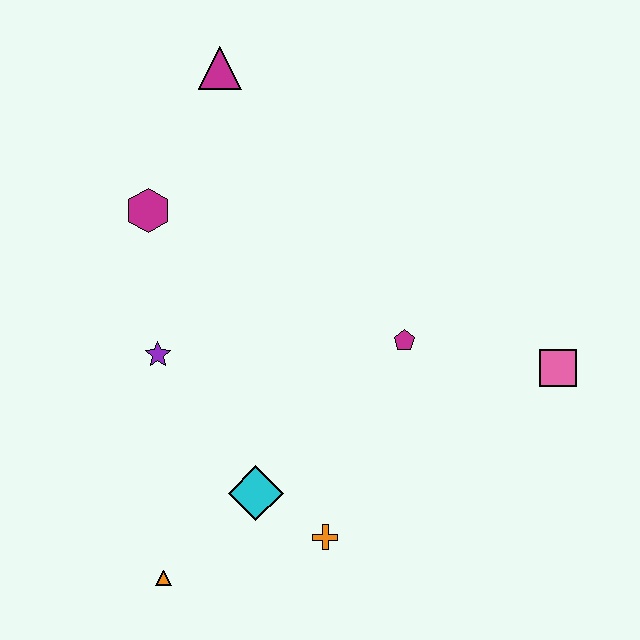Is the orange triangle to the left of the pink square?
Yes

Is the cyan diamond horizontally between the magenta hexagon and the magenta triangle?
No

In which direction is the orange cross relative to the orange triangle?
The orange cross is to the right of the orange triangle.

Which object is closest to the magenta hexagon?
The purple star is closest to the magenta hexagon.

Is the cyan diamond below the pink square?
Yes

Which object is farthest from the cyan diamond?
The magenta triangle is farthest from the cyan diamond.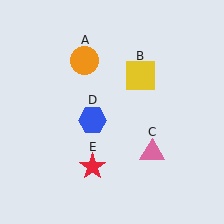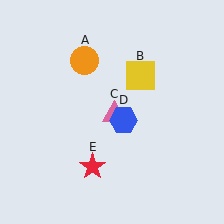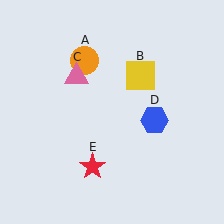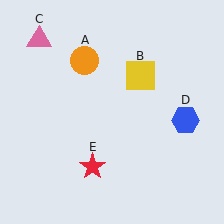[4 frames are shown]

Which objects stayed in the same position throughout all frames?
Orange circle (object A) and yellow square (object B) and red star (object E) remained stationary.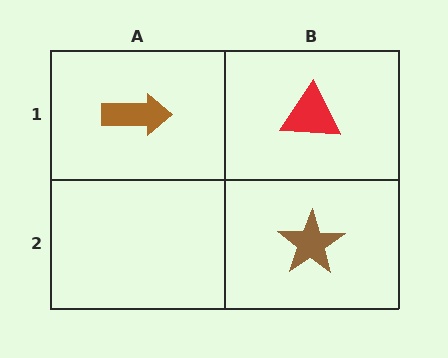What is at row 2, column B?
A brown star.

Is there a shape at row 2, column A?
No, that cell is empty.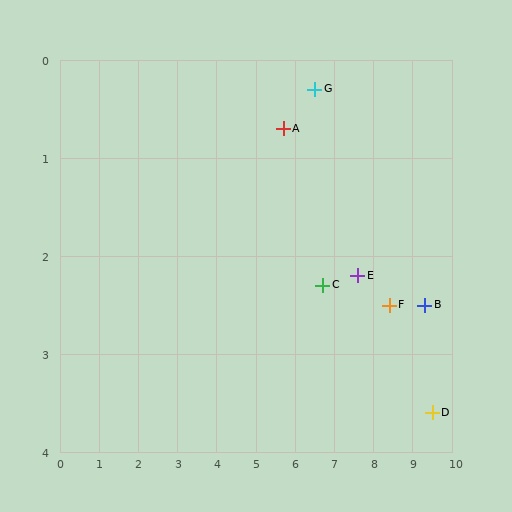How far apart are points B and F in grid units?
Points B and F are about 0.9 grid units apart.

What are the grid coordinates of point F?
Point F is at approximately (8.4, 2.5).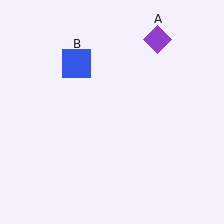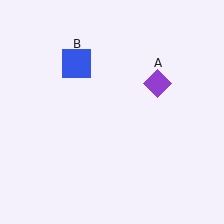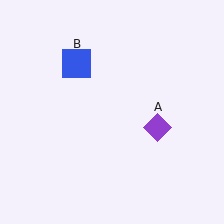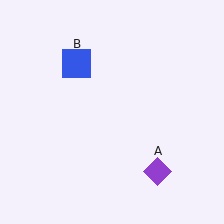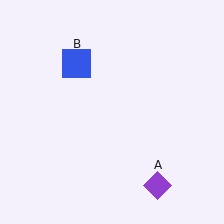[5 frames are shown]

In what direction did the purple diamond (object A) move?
The purple diamond (object A) moved down.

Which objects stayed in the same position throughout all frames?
Blue square (object B) remained stationary.